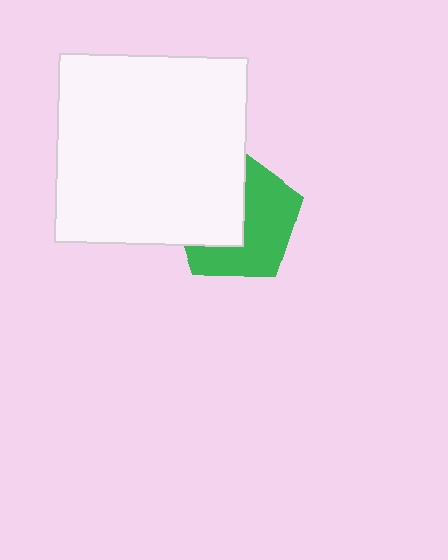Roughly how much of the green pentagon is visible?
About half of it is visible (roughly 53%).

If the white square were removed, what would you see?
You would see the complete green pentagon.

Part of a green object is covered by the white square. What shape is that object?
It is a pentagon.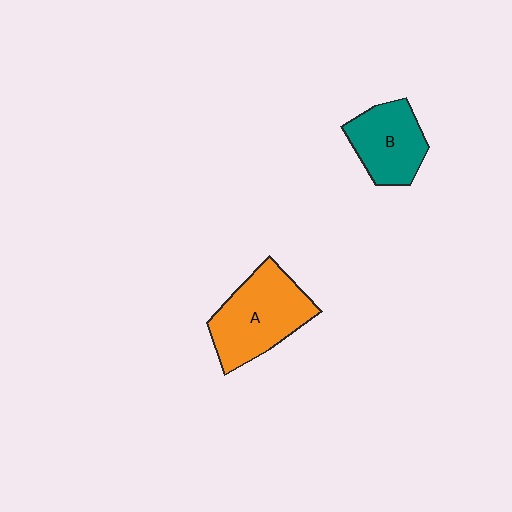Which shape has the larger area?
Shape A (orange).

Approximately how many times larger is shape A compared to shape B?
Approximately 1.4 times.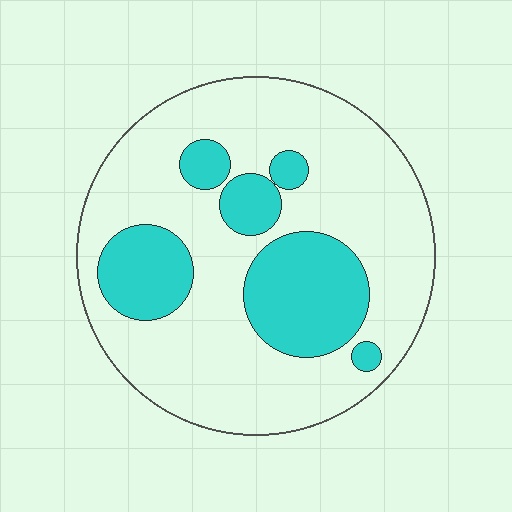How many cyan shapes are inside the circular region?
6.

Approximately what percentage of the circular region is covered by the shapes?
Approximately 25%.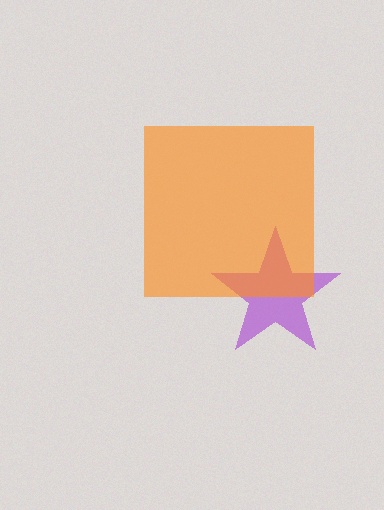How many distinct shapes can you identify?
There are 2 distinct shapes: a purple star, an orange square.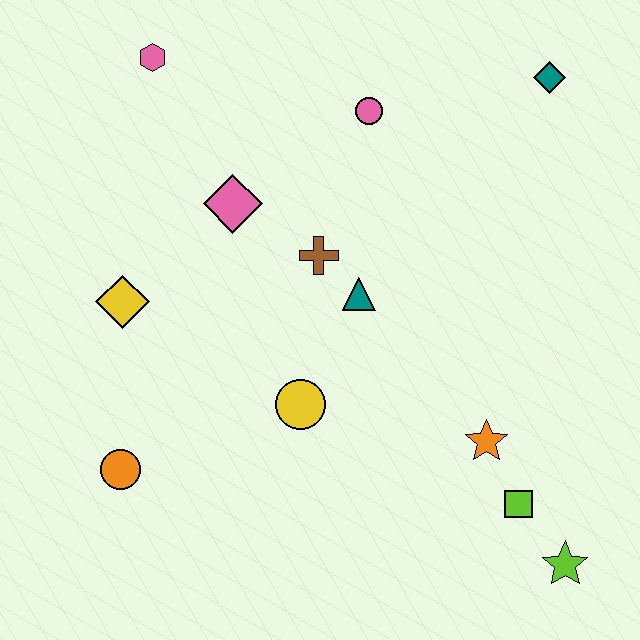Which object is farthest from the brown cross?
The lime star is farthest from the brown cross.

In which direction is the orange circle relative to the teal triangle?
The orange circle is to the left of the teal triangle.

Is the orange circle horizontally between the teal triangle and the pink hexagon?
No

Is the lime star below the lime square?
Yes